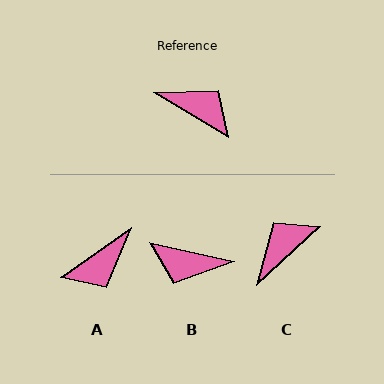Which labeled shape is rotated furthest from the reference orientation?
B, about 162 degrees away.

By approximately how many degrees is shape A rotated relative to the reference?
Approximately 114 degrees clockwise.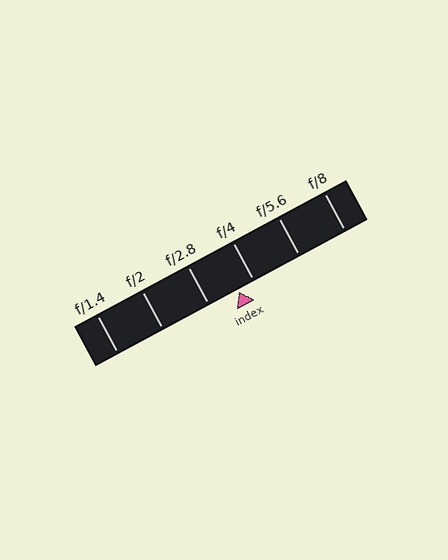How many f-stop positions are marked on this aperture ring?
There are 6 f-stop positions marked.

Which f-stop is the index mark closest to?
The index mark is closest to f/4.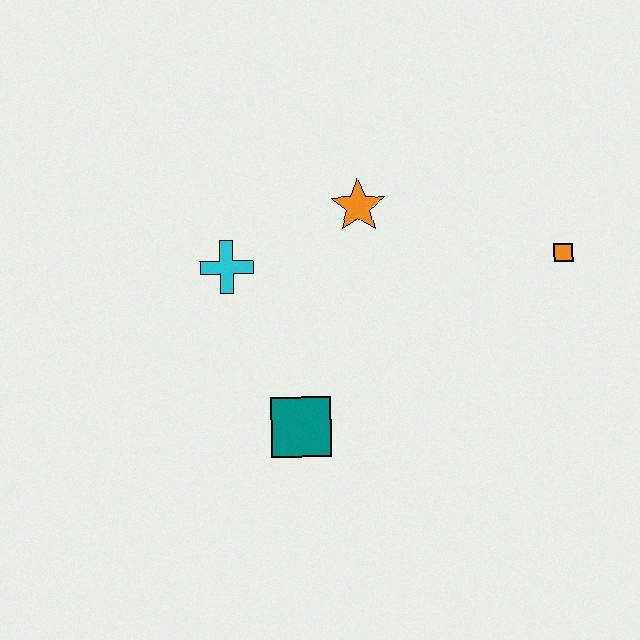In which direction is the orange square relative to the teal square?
The orange square is to the right of the teal square.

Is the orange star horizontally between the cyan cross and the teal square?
No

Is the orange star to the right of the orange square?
No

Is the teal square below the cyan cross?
Yes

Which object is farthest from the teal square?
The orange square is farthest from the teal square.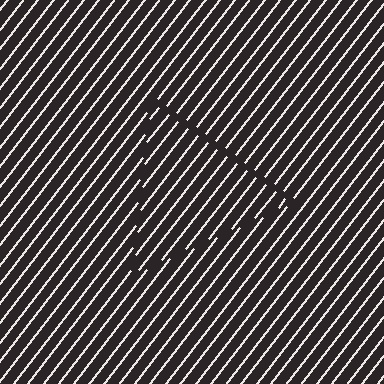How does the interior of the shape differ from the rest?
The interior of the shape contains the same grating, shifted by half a period — the contour is defined by the phase discontinuity where line-ends from the inner and outer gratings abut.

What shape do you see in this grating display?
An illusory triangle. The interior of the shape contains the same grating, shifted by half a period — the contour is defined by the phase discontinuity where line-ends from the inner and outer gratings abut.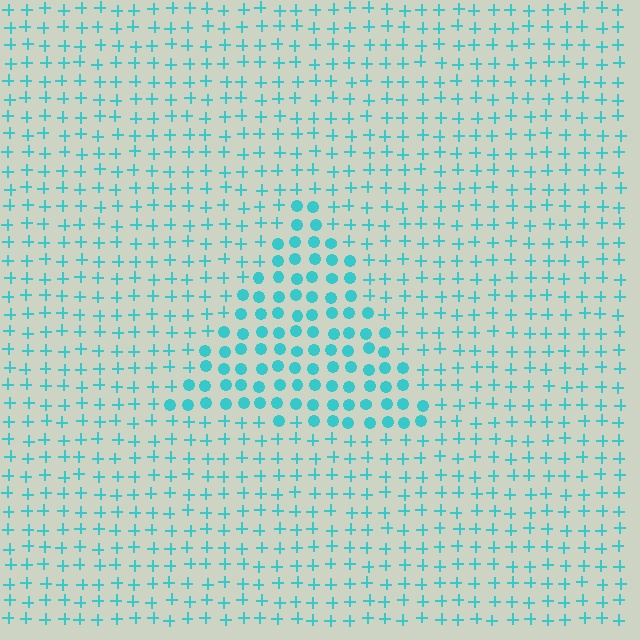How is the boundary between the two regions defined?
The boundary is defined by a change in element shape: circles inside vs. plus signs outside. All elements share the same color and spacing.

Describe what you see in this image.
The image is filled with small cyan elements arranged in a uniform grid. A triangle-shaped region contains circles, while the surrounding area contains plus signs. The boundary is defined purely by the change in element shape.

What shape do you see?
I see a triangle.